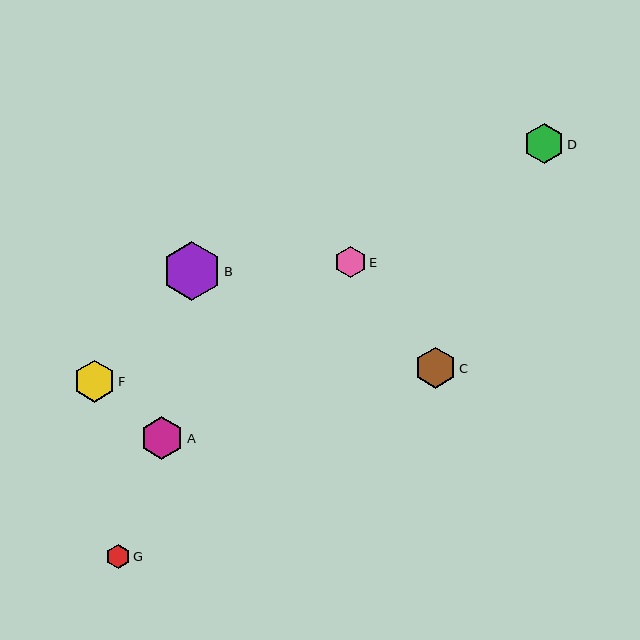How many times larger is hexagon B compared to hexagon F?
Hexagon B is approximately 1.4 times the size of hexagon F.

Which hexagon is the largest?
Hexagon B is the largest with a size of approximately 59 pixels.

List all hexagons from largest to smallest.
From largest to smallest: B, A, F, C, D, E, G.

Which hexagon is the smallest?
Hexagon G is the smallest with a size of approximately 24 pixels.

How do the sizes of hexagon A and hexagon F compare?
Hexagon A and hexagon F are approximately the same size.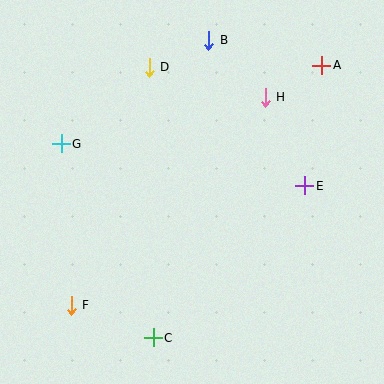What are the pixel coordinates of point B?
Point B is at (209, 40).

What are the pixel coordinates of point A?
Point A is at (322, 65).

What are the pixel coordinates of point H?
Point H is at (265, 97).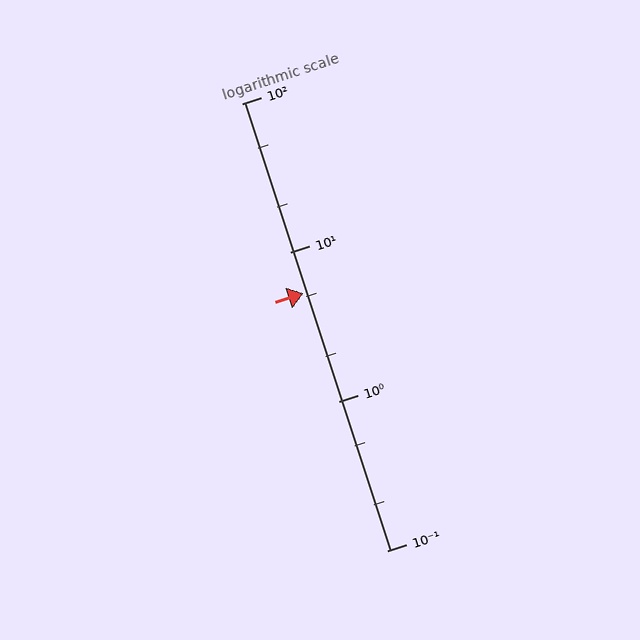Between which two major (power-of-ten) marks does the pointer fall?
The pointer is between 1 and 10.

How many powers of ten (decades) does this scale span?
The scale spans 3 decades, from 0.1 to 100.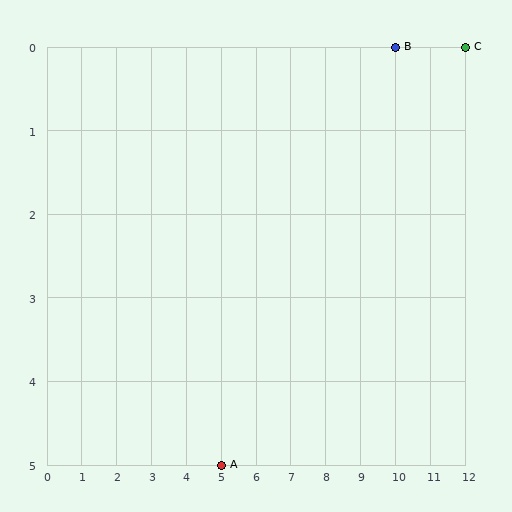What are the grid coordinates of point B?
Point B is at grid coordinates (10, 0).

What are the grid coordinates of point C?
Point C is at grid coordinates (12, 0).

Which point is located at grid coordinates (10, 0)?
Point B is at (10, 0).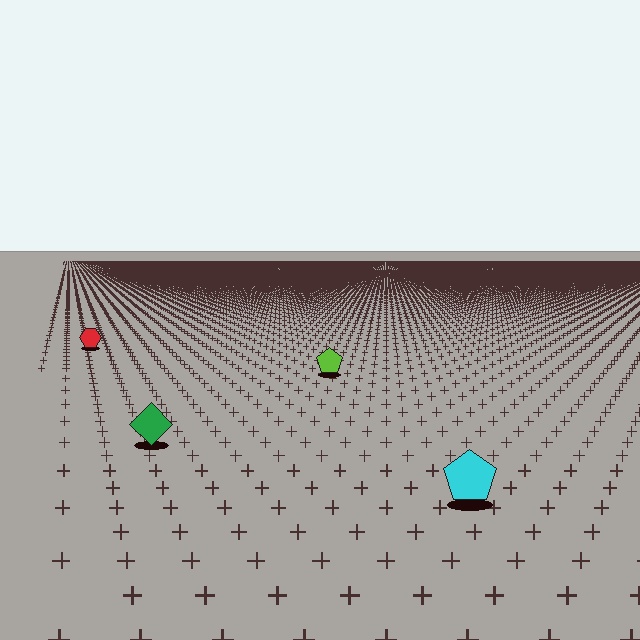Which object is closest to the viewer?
The cyan pentagon is closest. The texture marks near it are larger and more spread out.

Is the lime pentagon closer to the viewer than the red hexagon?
Yes. The lime pentagon is closer — you can tell from the texture gradient: the ground texture is coarser near it.